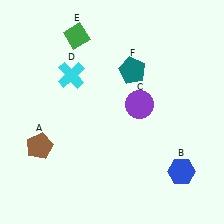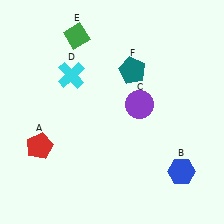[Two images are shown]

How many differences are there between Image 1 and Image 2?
There is 1 difference between the two images.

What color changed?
The pentagon (A) changed from brown in Image 1 to red in Image 2.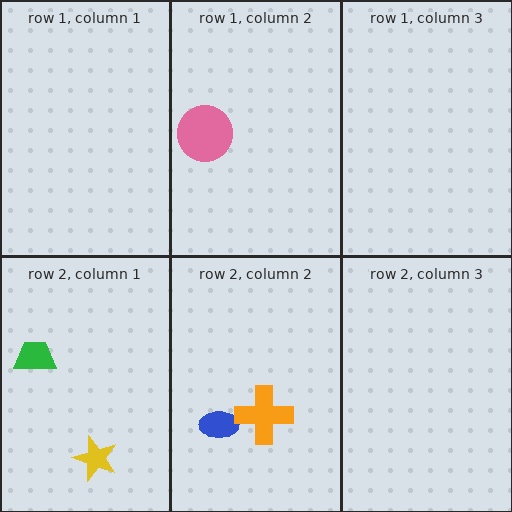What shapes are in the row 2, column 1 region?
The green trapezoid, the yellow star.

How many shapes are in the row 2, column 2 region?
2.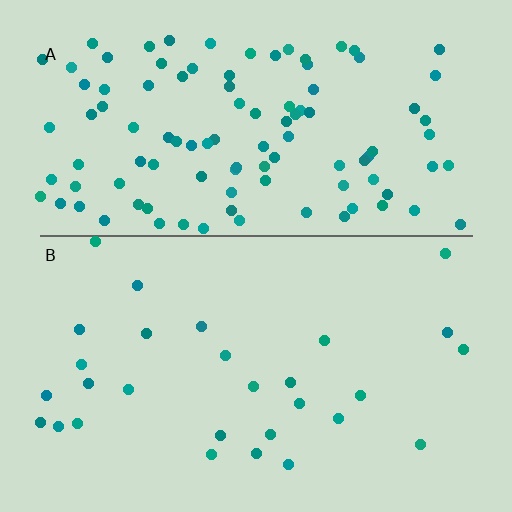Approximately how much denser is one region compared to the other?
Approximately 3.7× — region A over region B.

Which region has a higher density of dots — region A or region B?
A (the top).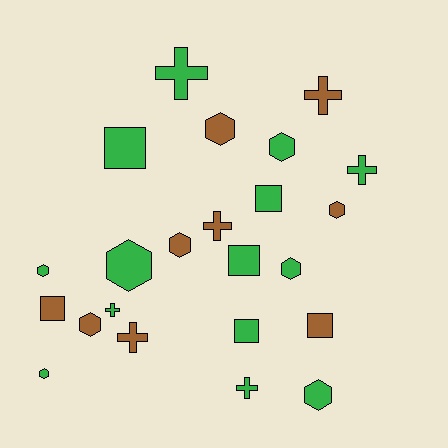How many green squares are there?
There are 4 green squares.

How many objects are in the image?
There are 23 objects.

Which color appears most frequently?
Green, with 14 objects.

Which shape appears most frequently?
Hexagon, with 10 objects.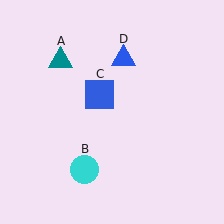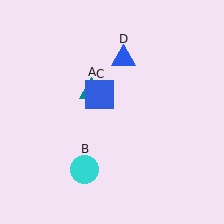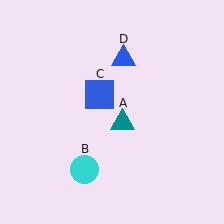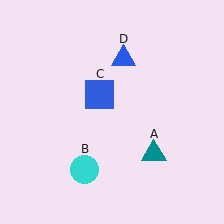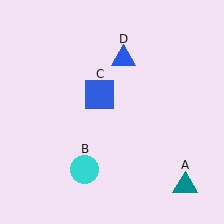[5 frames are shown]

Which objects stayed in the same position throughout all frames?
Cyan circle (object B) and blue square (object C) and blue triangle (object D) remained stationary.